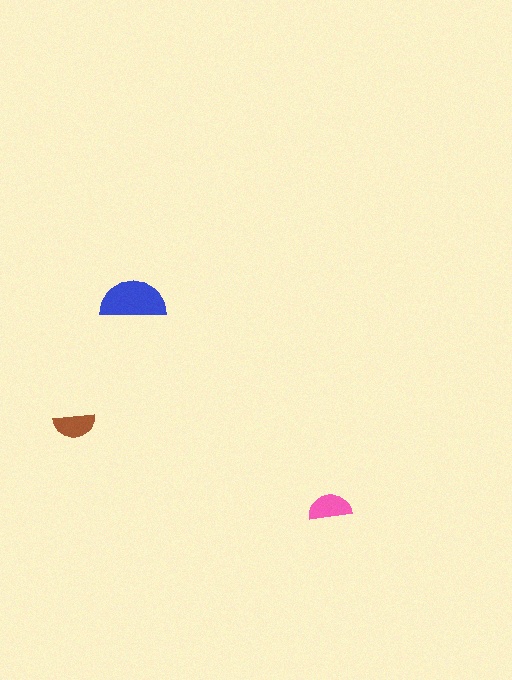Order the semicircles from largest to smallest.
the blue one, the pink one, the brown one.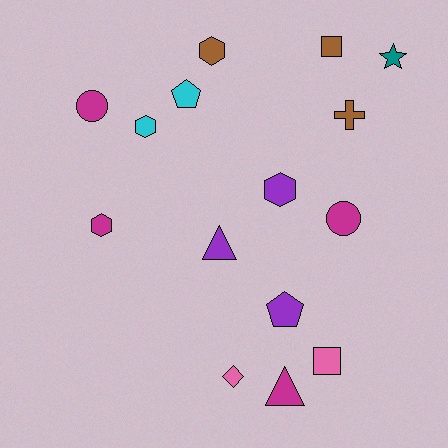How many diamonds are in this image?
There is 1 diamond.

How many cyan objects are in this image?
There are 2 cyan objects.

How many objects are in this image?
There are 15 objects.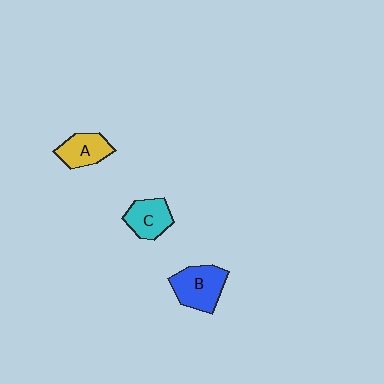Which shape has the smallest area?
Shape A (yellow).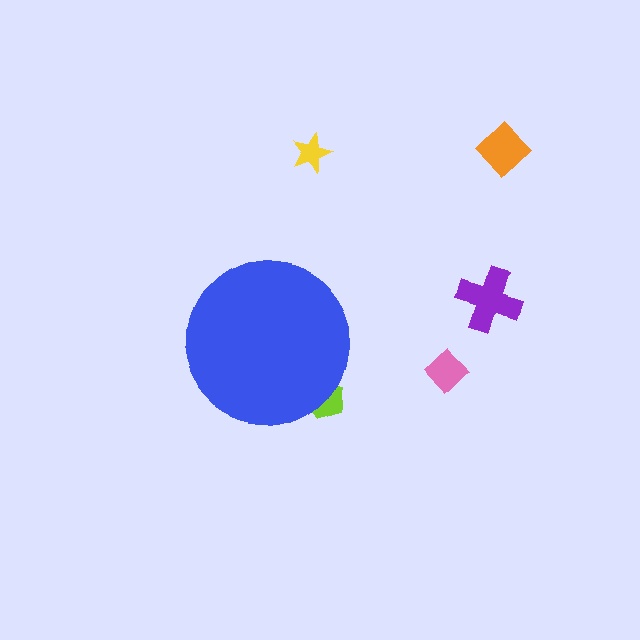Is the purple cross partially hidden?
No, the purple cross is fully visible.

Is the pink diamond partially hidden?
No, the pink diamond is fully visible.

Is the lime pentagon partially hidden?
Yes, the lime pentagon is partially hidden behind the blue circle.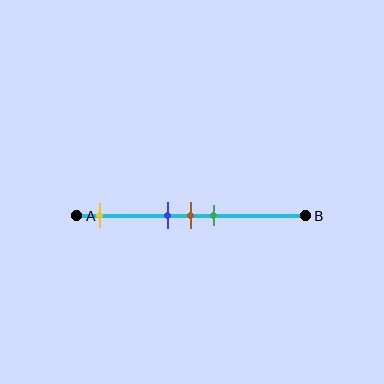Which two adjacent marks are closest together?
The blue and brown marks are the closest adjacent pair.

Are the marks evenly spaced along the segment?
No, the marks are not evenly spaced.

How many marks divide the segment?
There are 4 marks dividing the segment.